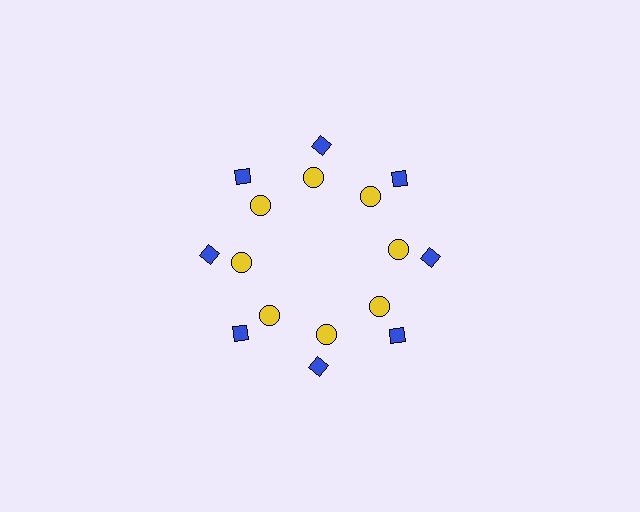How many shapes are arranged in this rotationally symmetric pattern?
There are 16 shapes, arranged in 8 groups of 2.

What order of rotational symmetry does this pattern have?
This pattern has 8-fold rotational symmetry.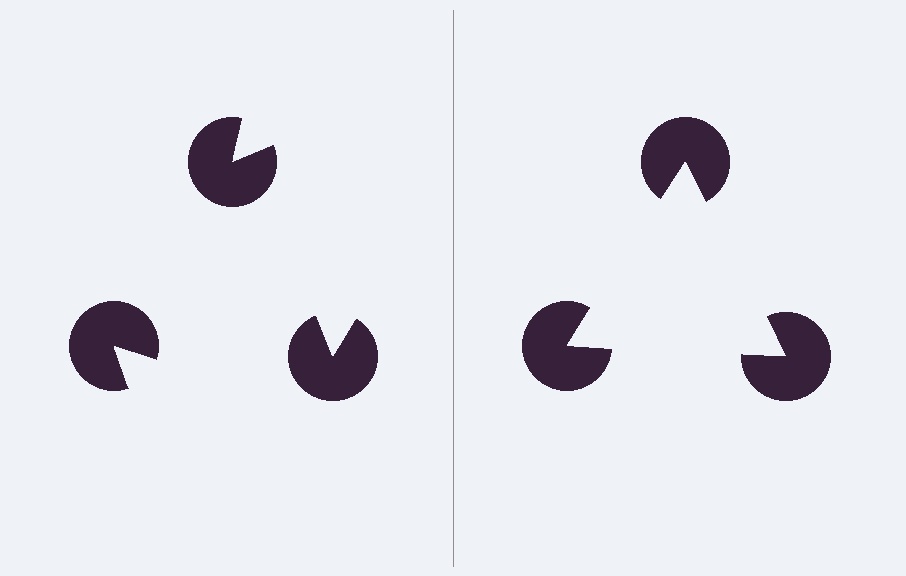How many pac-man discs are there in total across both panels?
6 — 3 on each side.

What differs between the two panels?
The pac-man discs are positioned identically on both sides; only the wedge orientations differ. On the right they align to a triangle; on the left they are misaligned.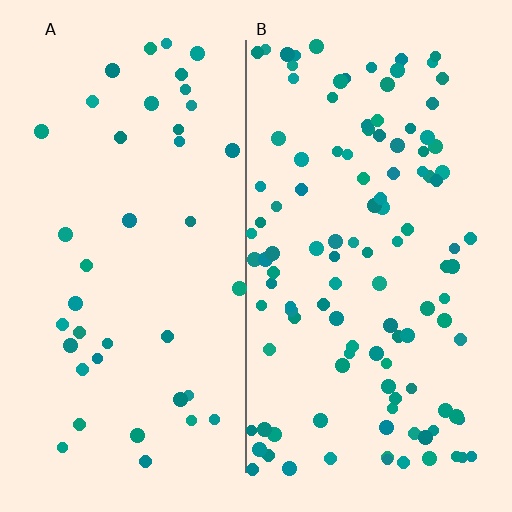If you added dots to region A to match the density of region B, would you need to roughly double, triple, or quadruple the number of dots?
Approximately triple.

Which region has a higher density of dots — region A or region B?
B (the right).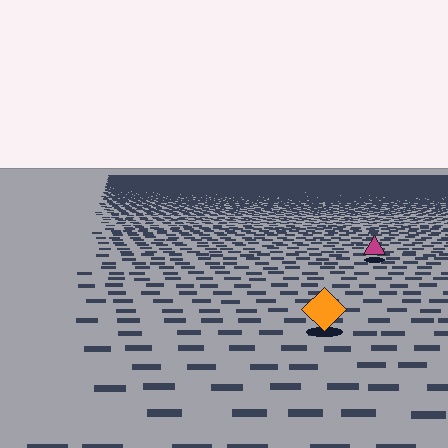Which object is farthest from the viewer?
The magenta triangle is farthest from the viewer. It appears smaller and the ground texture around it is denser.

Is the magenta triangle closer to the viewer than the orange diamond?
No. The orange diamond is closer — you can tell from the texture gradient: the ground texture is coarser near it.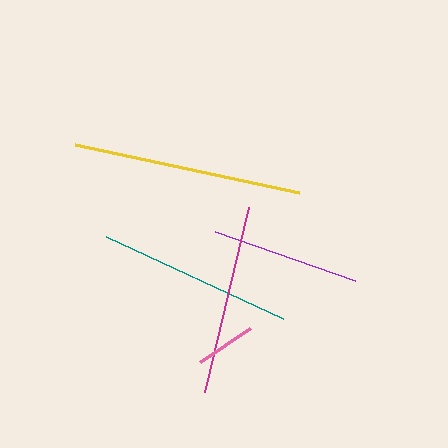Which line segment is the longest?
The yellow line is the longest at approximately 230 pixels.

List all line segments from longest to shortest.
From longest to shortest: yellow, teal, magenta, purple, pink.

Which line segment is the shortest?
The pink line is the shortest at approximately 61 pixels.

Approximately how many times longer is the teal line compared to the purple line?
The teal line is approximately 1.3 times the length of the purple line.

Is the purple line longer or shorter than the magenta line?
The magenta line is longer than the purple line.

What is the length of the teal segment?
The teal segment is approximately 195 pixels long.